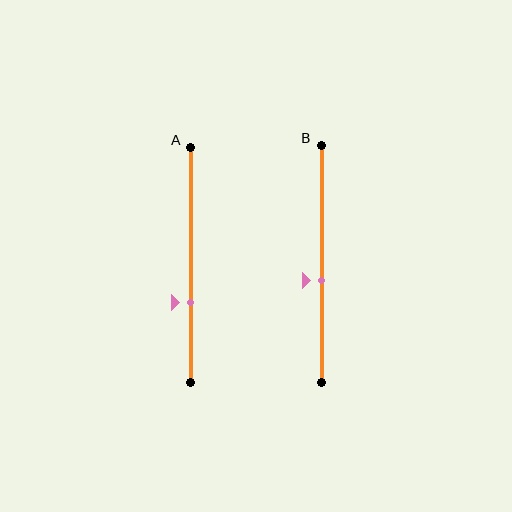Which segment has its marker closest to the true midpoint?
Segment B has its marker closest to the true midpoint.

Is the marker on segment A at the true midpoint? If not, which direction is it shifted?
No, the marker on segment A is shifted downward by about 16% of the segment length.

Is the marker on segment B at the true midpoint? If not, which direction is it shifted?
No, the marker on segment B is shifted downward by about 7% of the segment length.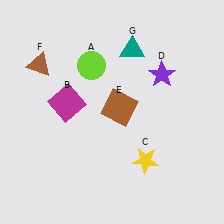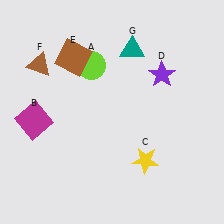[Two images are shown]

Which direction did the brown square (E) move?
The brown square (E) moved up.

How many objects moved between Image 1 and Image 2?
2 objects moved between the two images.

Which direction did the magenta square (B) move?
The magenta square (B) moved left.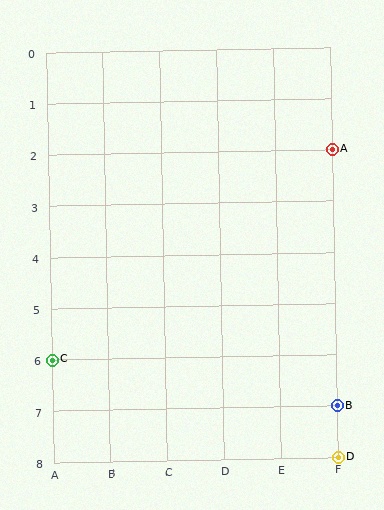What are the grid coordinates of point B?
Point B is at grid coordinates (F, 7).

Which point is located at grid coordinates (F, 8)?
Point D is at (F, 8).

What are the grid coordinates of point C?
Point C is at grid coordinates (A, 6).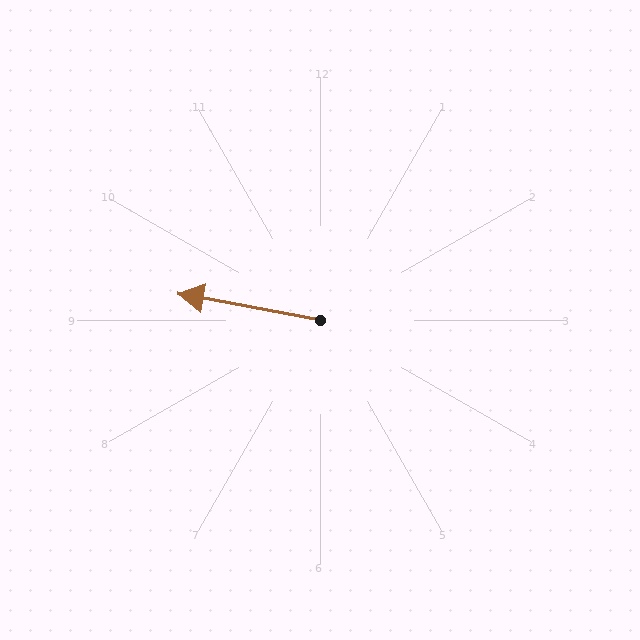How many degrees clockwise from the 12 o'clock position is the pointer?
Approximately 281 degrees.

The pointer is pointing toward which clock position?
Roughly 9 o'clock.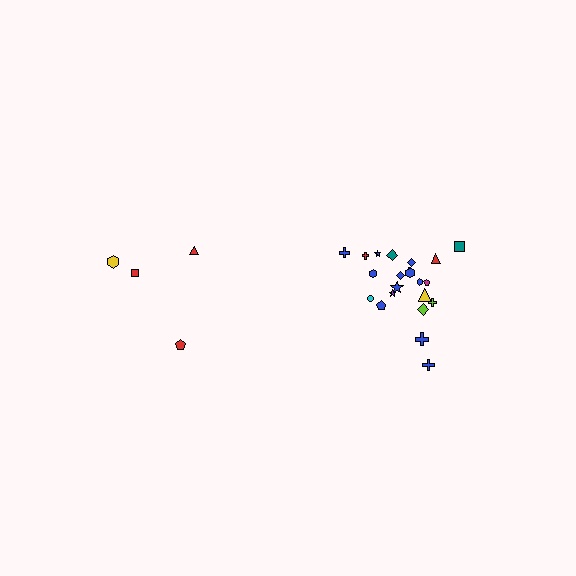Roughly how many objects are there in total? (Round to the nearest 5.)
Roughly 25 objects in total.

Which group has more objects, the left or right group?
The right group.